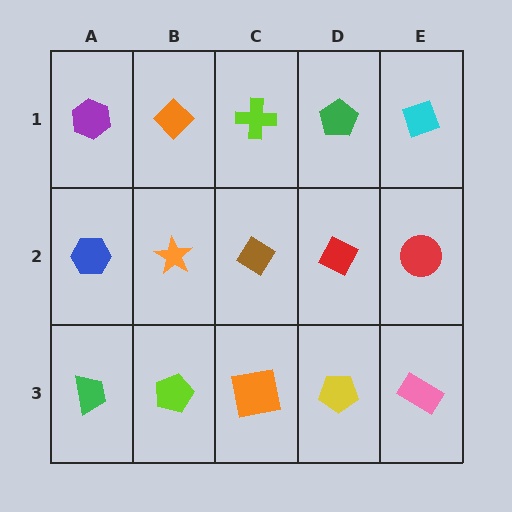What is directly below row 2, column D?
A yellow pentagon.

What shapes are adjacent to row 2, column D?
A green pentagon (row 1, column D), a yellow pentagon (row 3, column D), a brown diamond (row 2, column C), a red circle (row 2, column E).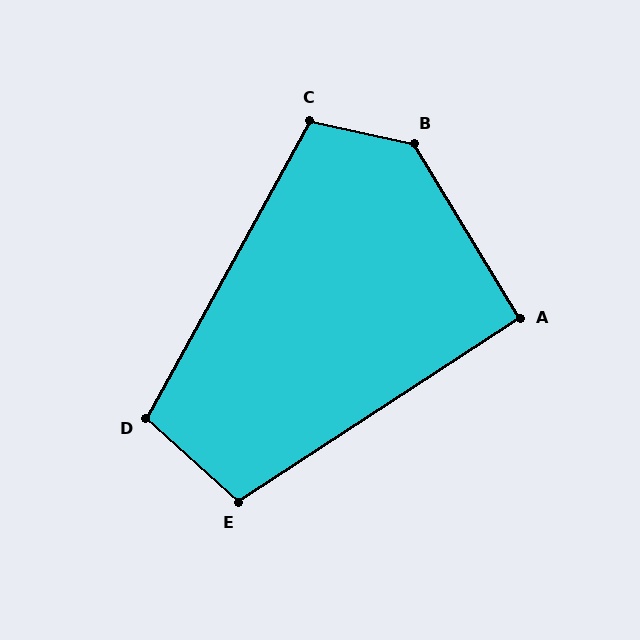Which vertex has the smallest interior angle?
A, at approximately 92 degrees.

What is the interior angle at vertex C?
Approximately 106 degrees (obtuse).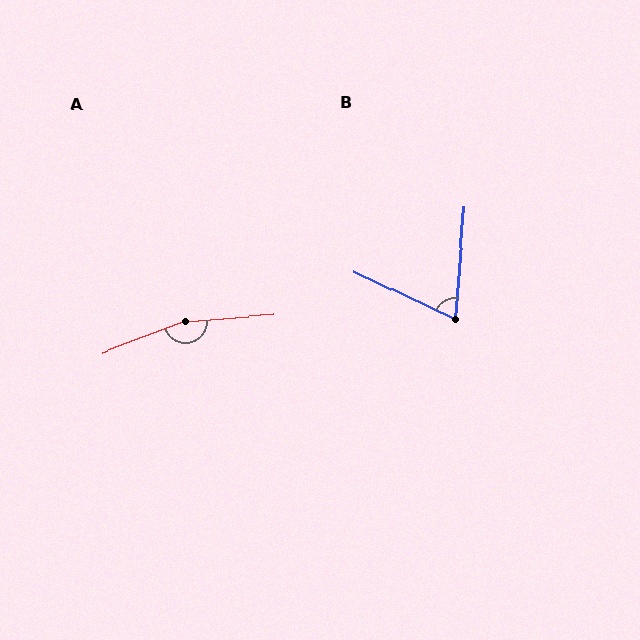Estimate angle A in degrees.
Approximately 163 degrees.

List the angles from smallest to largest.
B (69°), A (163°).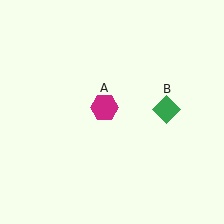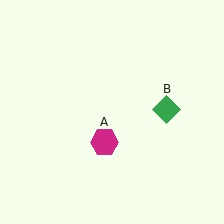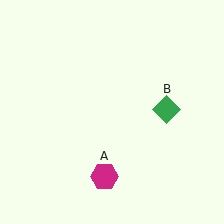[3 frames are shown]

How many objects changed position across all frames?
1 object changed position: magenta hexagon (object A).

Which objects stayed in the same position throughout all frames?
Green diamond (object B) remained stationary.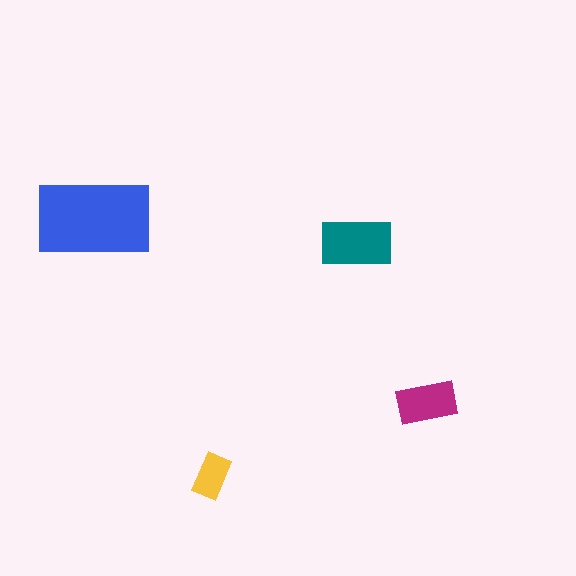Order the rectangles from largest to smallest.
the blue one, the teal one, the magenta one, the yellow one.